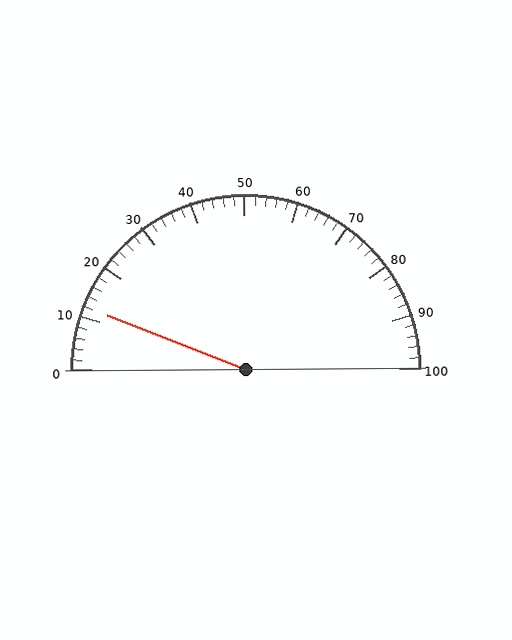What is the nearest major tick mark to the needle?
The nearest major tick mark is 10.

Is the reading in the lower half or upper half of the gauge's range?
The reading is in the lower half of the range (0 to 100).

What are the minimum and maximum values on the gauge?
The gauge ranges from 0 to 100.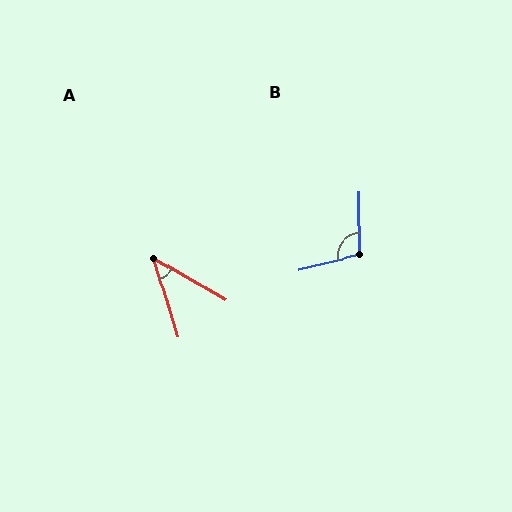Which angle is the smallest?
A, at approximately 42 degrees.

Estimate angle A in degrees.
Approximately 42 degrees.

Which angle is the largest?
B, at approximately 104 degrees.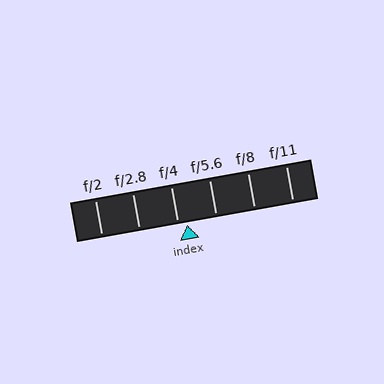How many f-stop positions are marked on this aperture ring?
There are 6 f-stop positions marked.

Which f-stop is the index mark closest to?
The index mark is closest to f/4.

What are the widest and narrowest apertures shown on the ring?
The widest aperture shown is f/2 and the narrowest is f/11.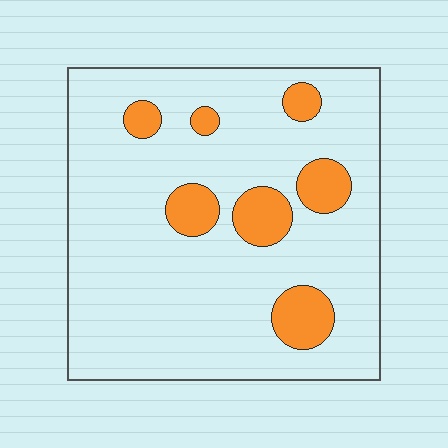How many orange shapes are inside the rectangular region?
7.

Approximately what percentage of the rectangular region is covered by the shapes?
Approximately 15%.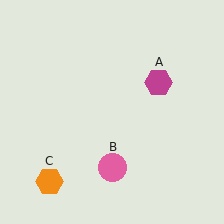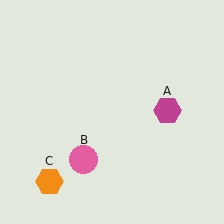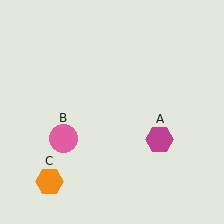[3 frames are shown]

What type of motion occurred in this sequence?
The magenta hexagon (object A), pink circle (object B) rotated clockwise around the center of the scene.